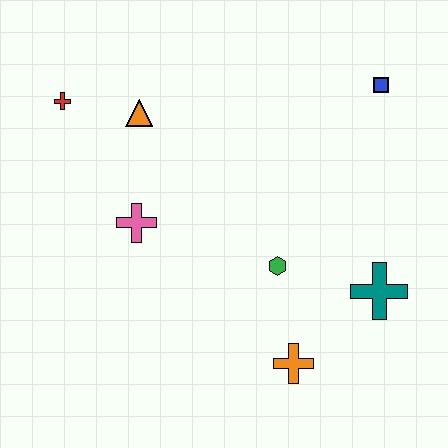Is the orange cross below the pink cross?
Yes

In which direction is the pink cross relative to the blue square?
The pink cross is to the left of the blue square.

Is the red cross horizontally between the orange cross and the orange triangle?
No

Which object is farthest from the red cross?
The teal cross is farthest from the red cross.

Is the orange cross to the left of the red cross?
No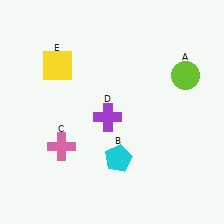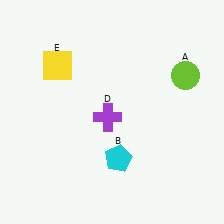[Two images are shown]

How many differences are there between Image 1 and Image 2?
There is 1 difference between the two images.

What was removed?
The pink cross (C) was removed in Image 2.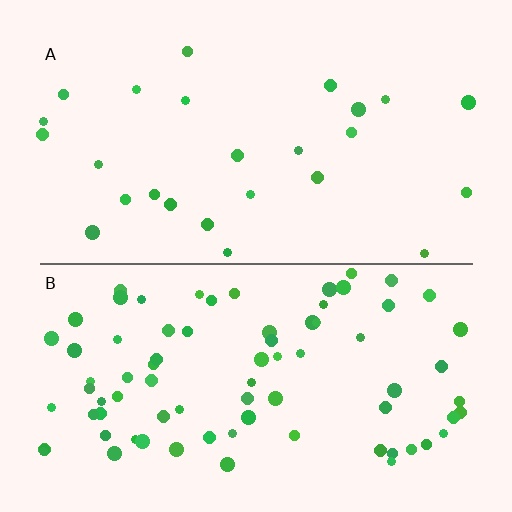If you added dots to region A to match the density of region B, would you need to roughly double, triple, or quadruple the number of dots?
Approximately triple.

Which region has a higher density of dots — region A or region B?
B (the bottom).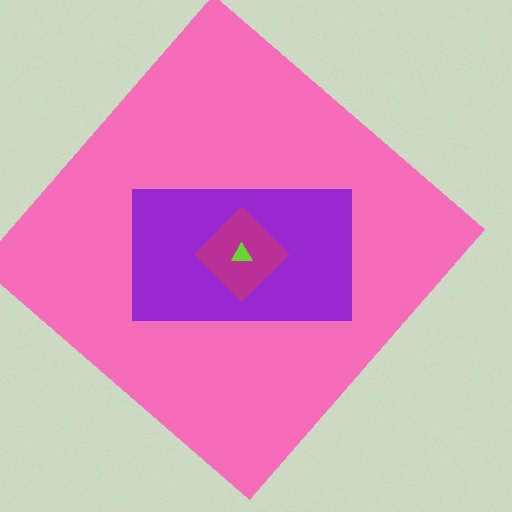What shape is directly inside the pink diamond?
The purple rectangle.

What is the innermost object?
The lime triangle.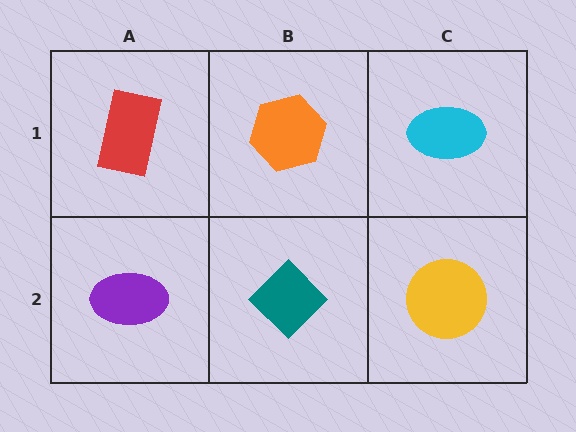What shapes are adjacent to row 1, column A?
A purple ellipse (row 2, column A), an orange hexagon (row 1, column B).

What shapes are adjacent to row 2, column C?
A cyan ellipse (row 1, column C), a teal diamond (row 2, column B).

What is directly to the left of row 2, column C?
A teal diamond.